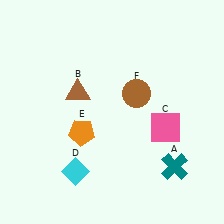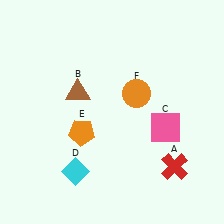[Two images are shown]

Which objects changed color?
A changed from teal to red. F changed from brown to orange.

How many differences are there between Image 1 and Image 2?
There are 2 differences between the two images.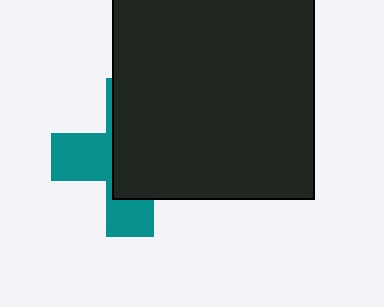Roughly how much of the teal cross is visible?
A small part of it is visible (roughly 40%).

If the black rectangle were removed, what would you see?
You would see the complete teal cross.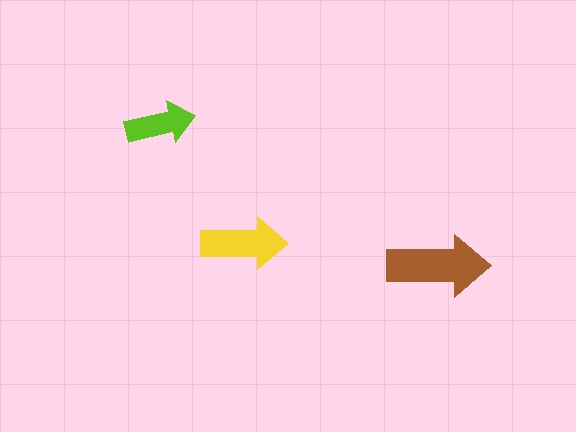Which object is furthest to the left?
The lime arrow is leftmost.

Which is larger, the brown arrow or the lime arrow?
The brown one.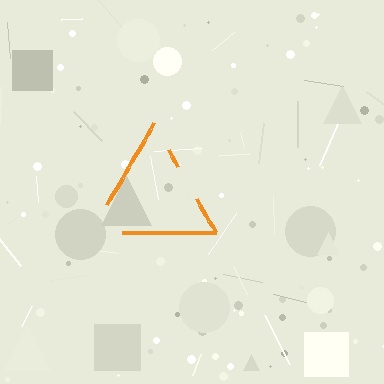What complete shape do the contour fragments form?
The contour fragments form a triangle.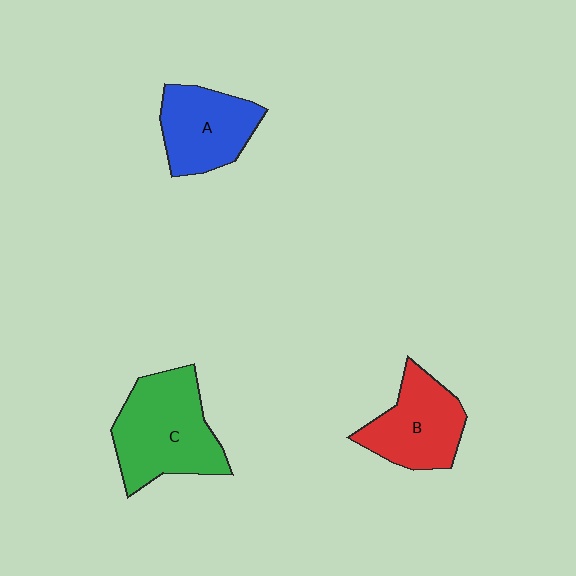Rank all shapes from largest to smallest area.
From largest to smallest: C (green), B (red), A (blue).